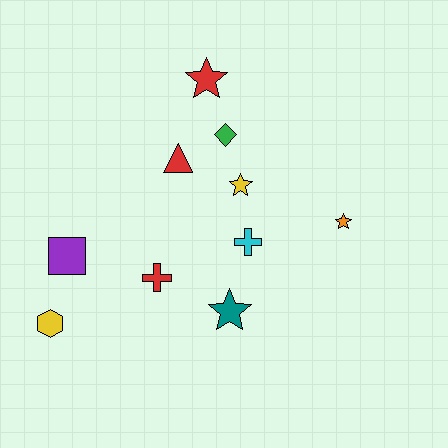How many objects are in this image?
There are 10 objects.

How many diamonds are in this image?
There is 1 diamond.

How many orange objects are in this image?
There is 1 orange object.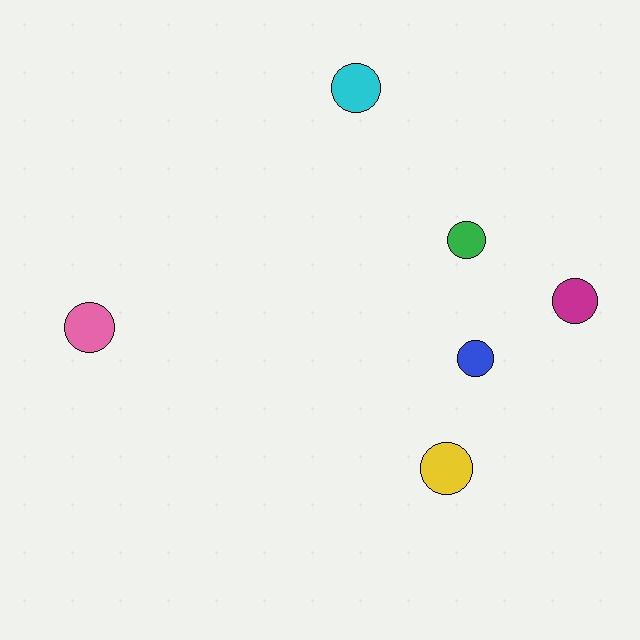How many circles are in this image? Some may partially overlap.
There are 6 circles.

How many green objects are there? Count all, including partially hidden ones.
There is 1 green object.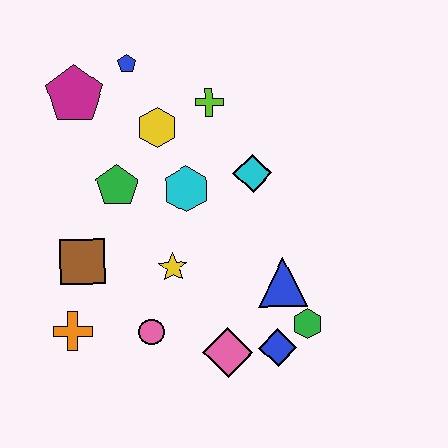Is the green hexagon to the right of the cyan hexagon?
Yes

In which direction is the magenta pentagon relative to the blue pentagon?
The magenta pentagon is to the left of the blue pentagon.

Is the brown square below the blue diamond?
No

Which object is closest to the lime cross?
The yellow hexagon is closest to the lime cross.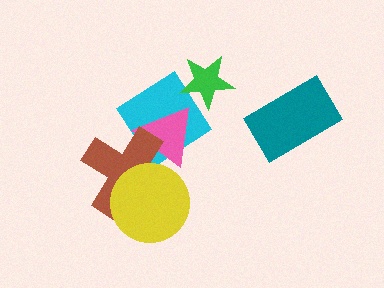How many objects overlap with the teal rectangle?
0 objects overlap with the teal rectangle.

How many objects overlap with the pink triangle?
2 objects overlap with the pink triangle.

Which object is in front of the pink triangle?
The brown cross is in front of the pink triangle.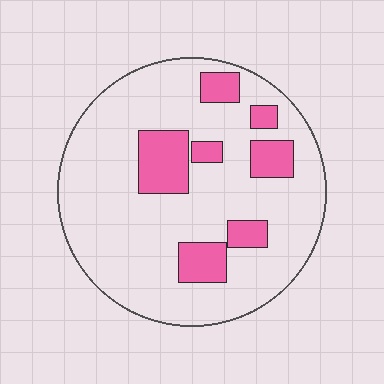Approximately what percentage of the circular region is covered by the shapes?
Approximately 20%.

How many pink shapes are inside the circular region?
7.